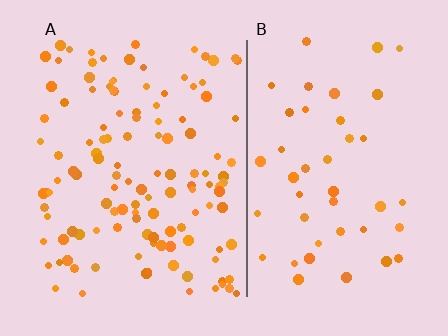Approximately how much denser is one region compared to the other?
Approximately 2.8× — region A over region B.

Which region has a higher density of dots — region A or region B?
A (the left).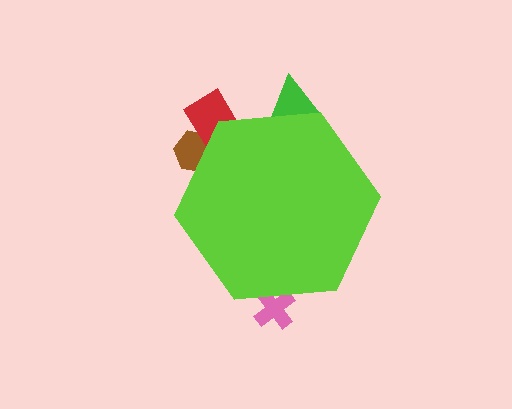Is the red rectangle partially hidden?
Yes, the red rectangle is partially hidden behind the lime hexagon.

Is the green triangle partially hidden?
Yes, the green triangle is partially hidden behind the lime hexagon.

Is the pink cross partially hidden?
Yes, the pink cross is partially hidden behind the lime hexagon.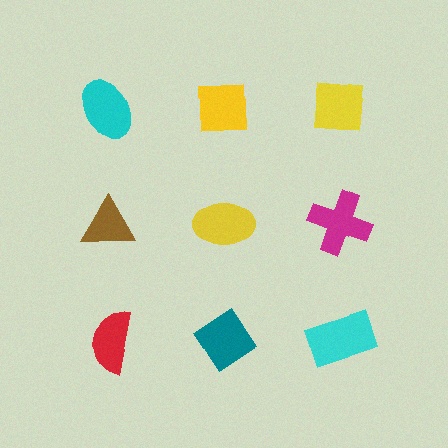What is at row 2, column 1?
A brown triangle.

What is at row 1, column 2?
A yellow square.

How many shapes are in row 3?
3 shapes.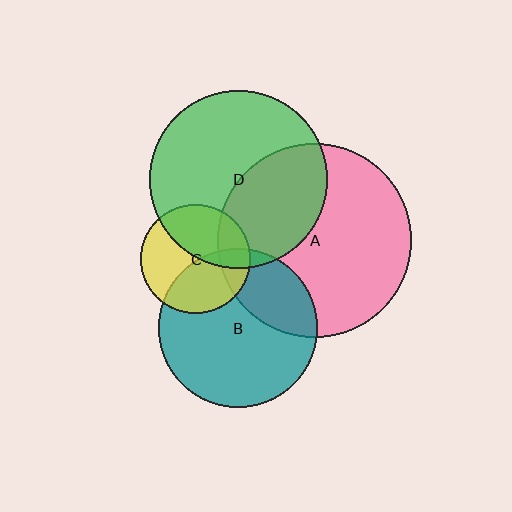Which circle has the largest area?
Circle A (pink).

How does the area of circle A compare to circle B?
Approximately 1.5 times.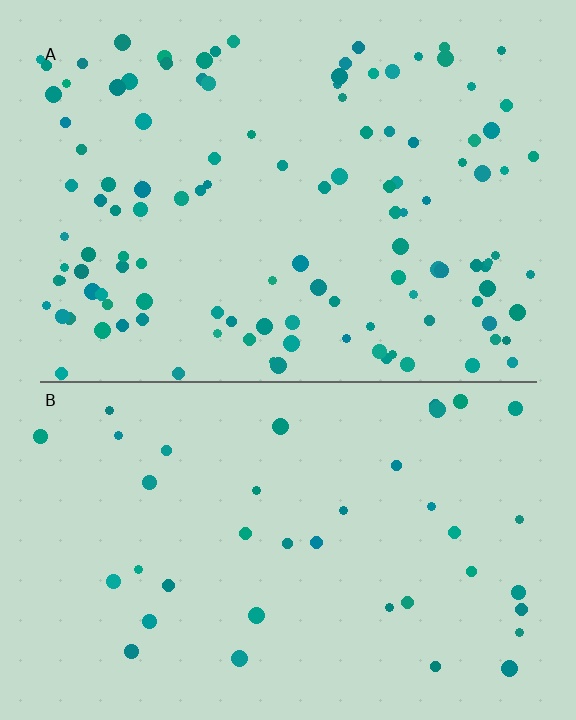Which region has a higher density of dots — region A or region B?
A (the top).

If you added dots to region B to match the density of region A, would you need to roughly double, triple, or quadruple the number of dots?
Approximately triple.